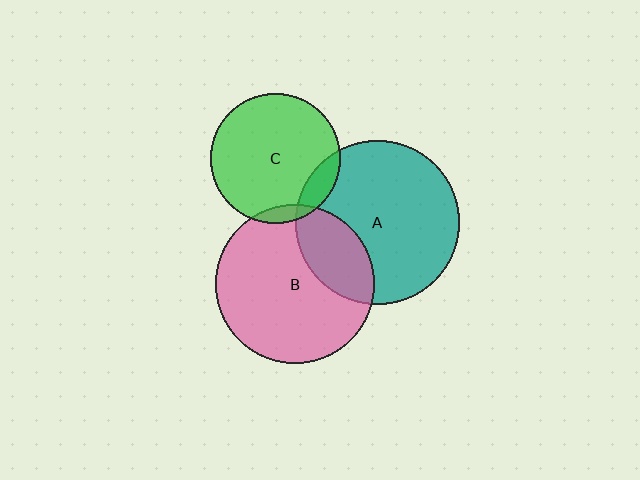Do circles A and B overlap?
Yes.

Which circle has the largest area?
Circle A (teal).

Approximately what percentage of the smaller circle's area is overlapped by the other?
Approximately 25%.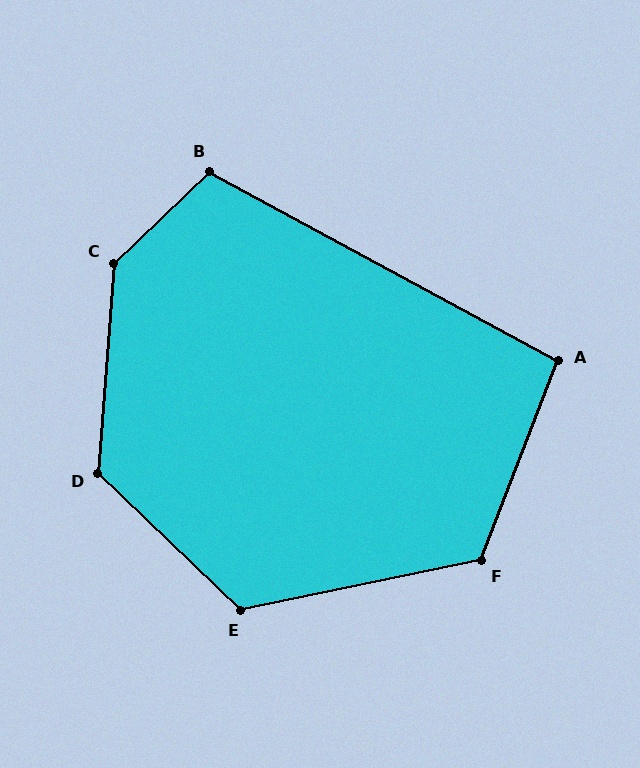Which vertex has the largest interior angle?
C, at approximately 138 degrees.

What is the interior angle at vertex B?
Approximately 108 degrees (obtuse).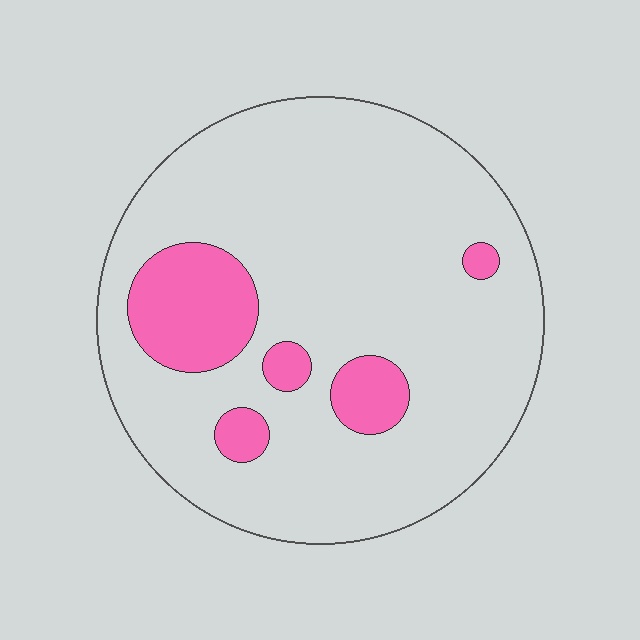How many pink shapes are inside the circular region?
5.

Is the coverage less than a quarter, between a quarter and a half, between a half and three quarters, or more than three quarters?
Less than a quarter.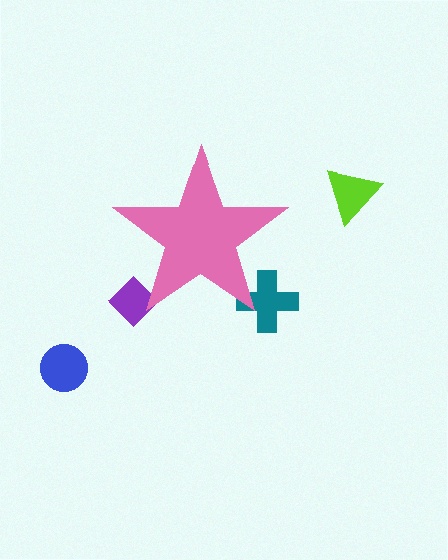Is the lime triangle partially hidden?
No, the lime triangle is fully visible.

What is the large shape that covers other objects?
A pink star.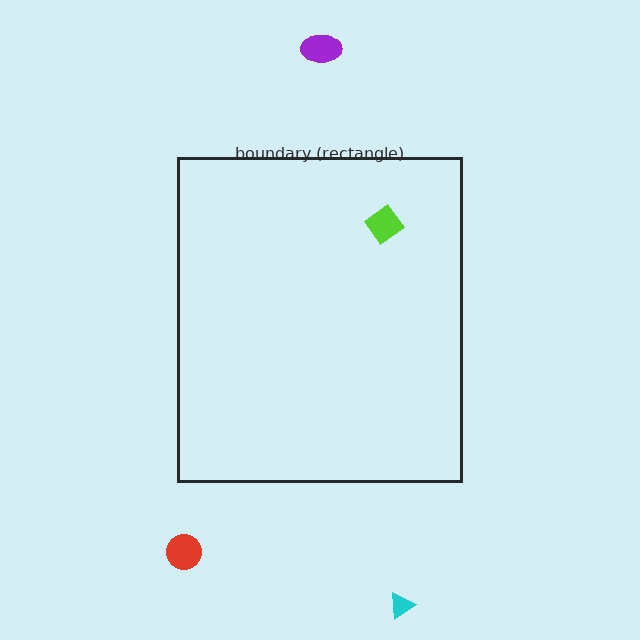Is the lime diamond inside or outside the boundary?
Inside.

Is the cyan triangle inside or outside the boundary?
Outside.